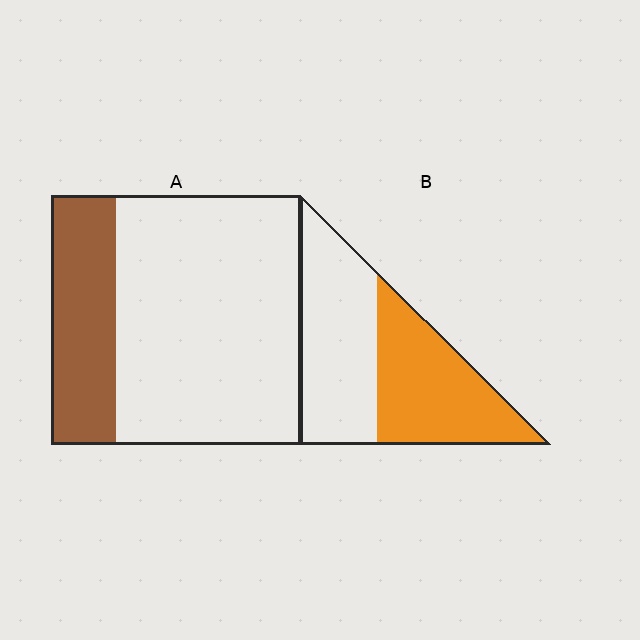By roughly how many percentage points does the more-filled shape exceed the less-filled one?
By roughly 20 percentage points (B over A).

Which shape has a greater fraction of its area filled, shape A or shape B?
Shape B.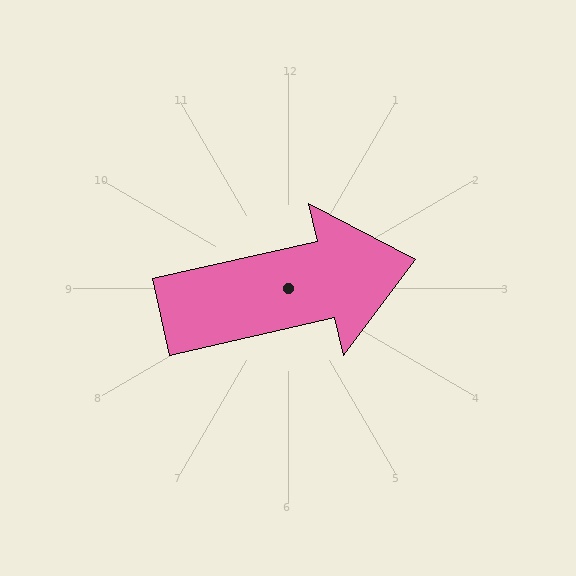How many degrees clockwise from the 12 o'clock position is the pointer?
Approximately 77 degrees.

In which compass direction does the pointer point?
East.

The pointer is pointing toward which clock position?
Roughly 3 o'clock.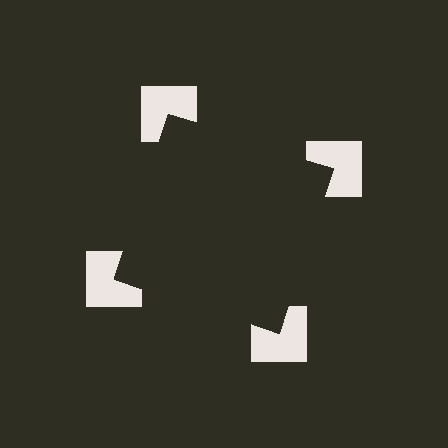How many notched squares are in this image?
There are 4 — one at each vertex of the illusory square.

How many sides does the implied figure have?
4 sides.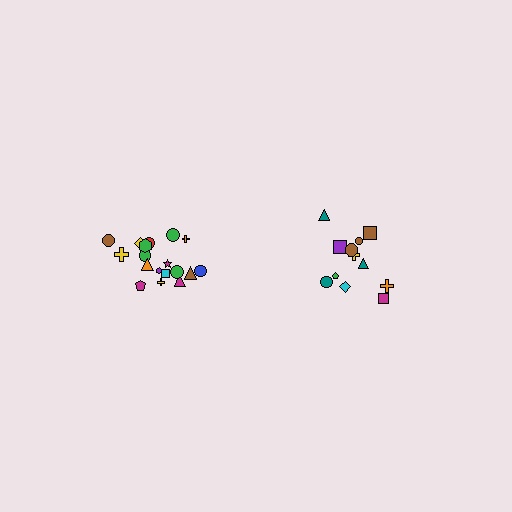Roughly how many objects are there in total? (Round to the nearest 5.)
Roughly 30 objects in total.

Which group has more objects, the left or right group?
The left group.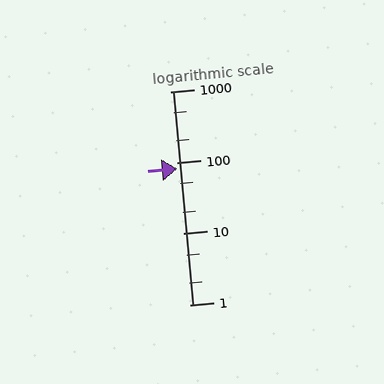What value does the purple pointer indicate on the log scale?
The pointer indicates approximately 82.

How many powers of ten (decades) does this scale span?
The scale spans 3 decades, from 1 to 1000.